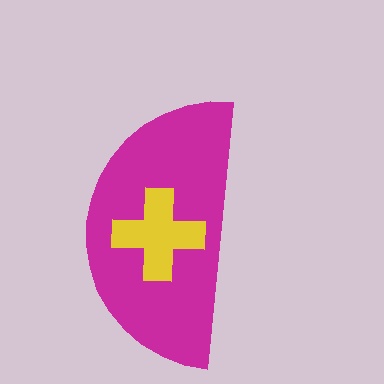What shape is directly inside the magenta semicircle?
The yellow cross.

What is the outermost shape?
The magenta semicircle.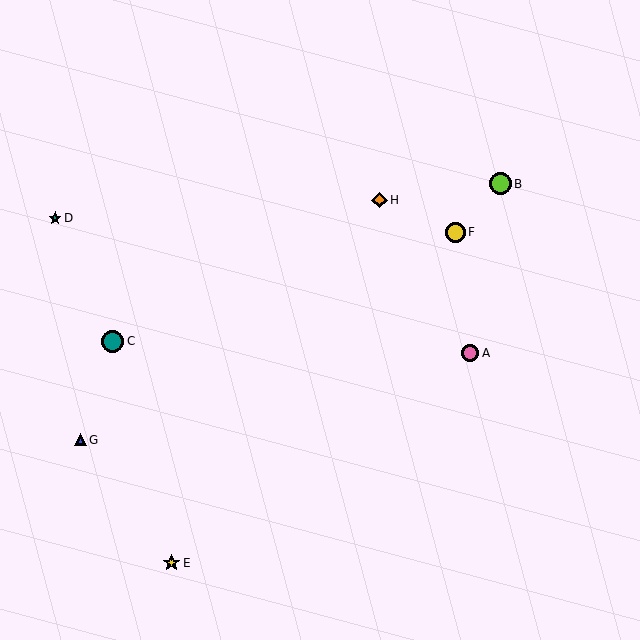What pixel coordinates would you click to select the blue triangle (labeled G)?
Click at (80, 440) to select the blue triangle G.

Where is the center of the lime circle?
The center of the lime circle is at (500, 184).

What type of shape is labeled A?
Shape A is a pink circle.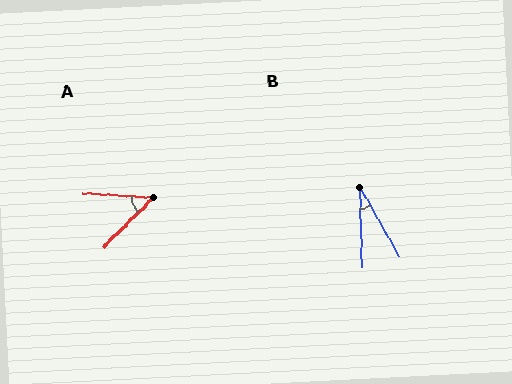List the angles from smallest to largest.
B (28°), A (48°).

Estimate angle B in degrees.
Approximately 28 degrees.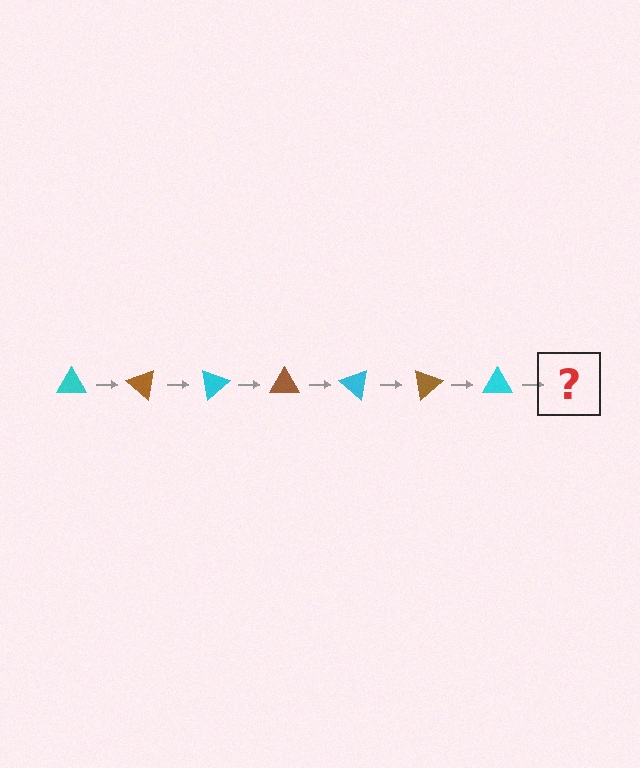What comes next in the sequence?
The next element should be a brown triangle, rotated 280 degrees from the start.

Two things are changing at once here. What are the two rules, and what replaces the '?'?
The two rules are that it rotates 40 degrees each step and the color cycles through cyan and brown. The '?' should be a brown triangle, rotated 280 degrees from the start.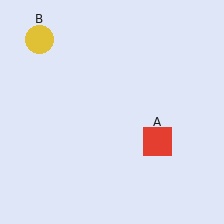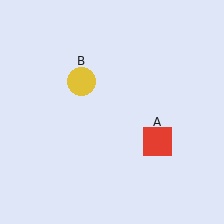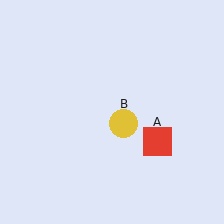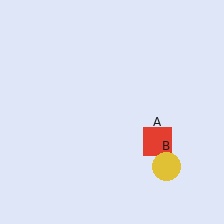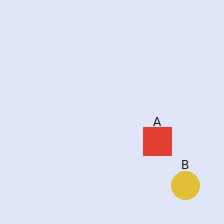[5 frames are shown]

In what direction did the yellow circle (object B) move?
The yellow circle (object B) moved down and to the right.